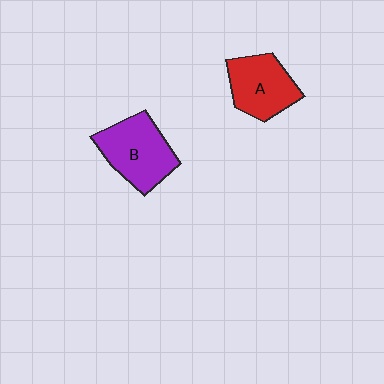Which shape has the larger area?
Shape B (purple).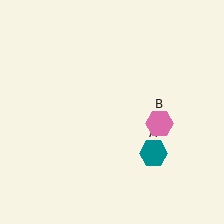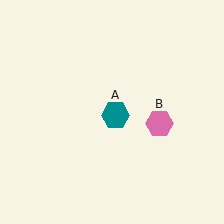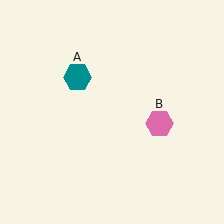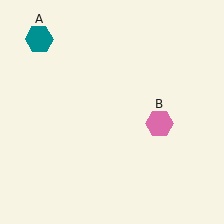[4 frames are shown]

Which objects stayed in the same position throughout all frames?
Pink hexagon (object B) remained stationary.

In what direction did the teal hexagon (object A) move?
The teal hexagon (object A) moved up and to the left.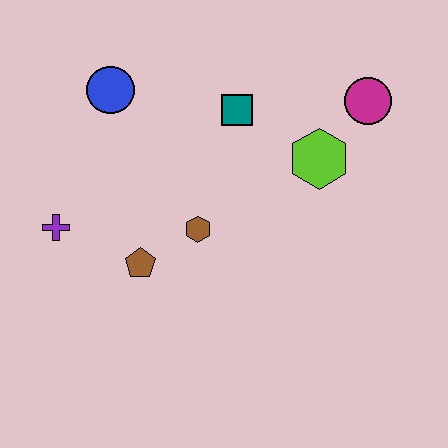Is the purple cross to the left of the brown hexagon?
Yes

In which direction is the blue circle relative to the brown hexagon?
The blue circle is above the brown hexagon.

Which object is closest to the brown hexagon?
The brown pentagon is closest to the brown hexagon.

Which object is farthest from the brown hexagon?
The magenta circle is farthest from the brown hexagon.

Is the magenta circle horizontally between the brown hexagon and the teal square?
No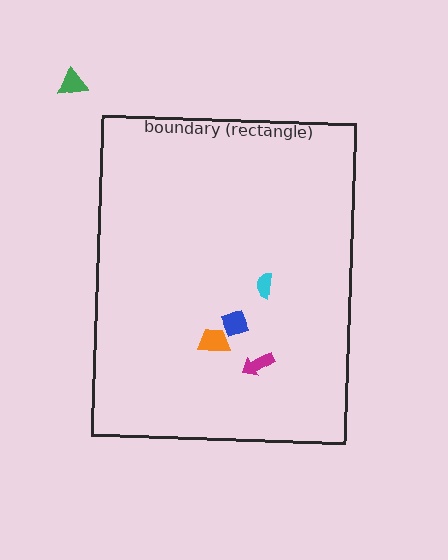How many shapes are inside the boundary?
4 inside, 1 outside.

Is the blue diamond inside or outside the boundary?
Inside.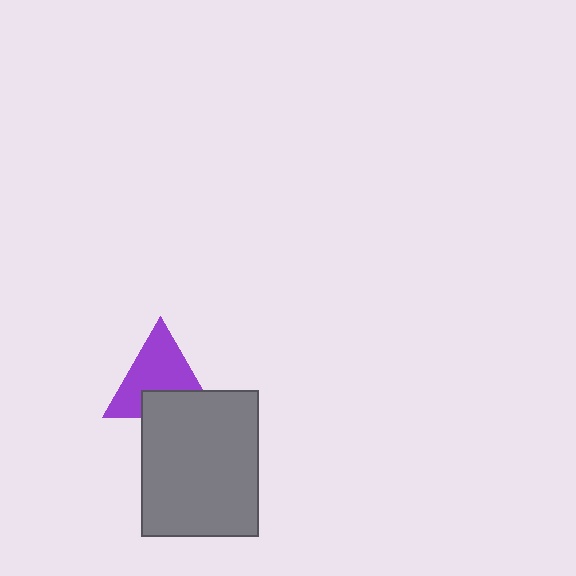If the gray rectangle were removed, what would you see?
You would see the complete purple triangle.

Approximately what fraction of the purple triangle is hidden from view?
Roughly 33% of the purple triangle is hidden behind the gray rectangle.